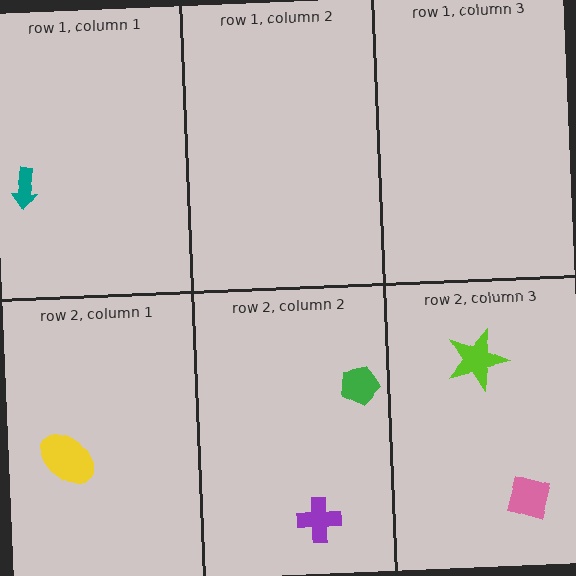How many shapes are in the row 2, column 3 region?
2.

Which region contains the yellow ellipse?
The row 2, column 1 region.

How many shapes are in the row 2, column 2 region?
2.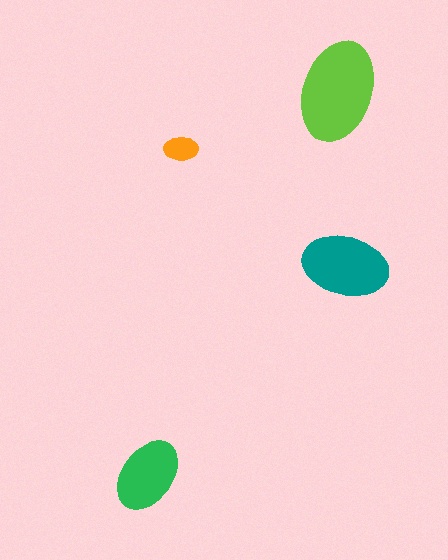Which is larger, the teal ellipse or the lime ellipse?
The lime one.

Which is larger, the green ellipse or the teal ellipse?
The teal one.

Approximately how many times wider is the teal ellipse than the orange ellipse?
About 2.5 times wider.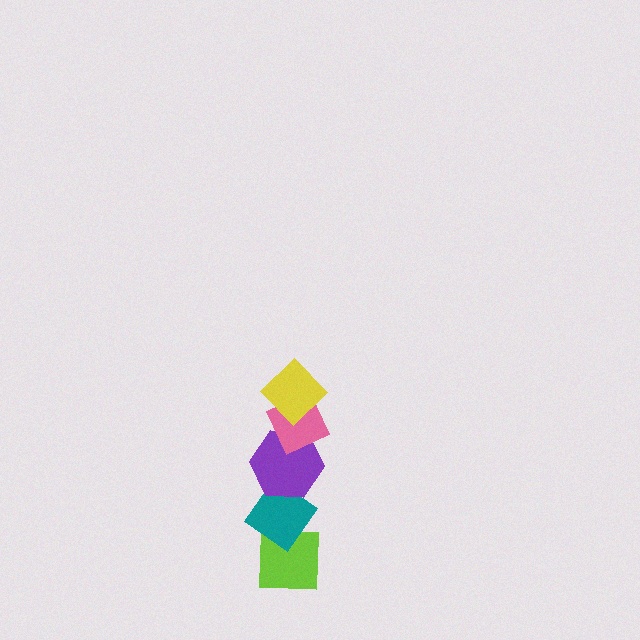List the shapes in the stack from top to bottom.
From top to bottom: the yellow diamond, the pink diamond, the purple hexagon, the teal diamond, the lime square.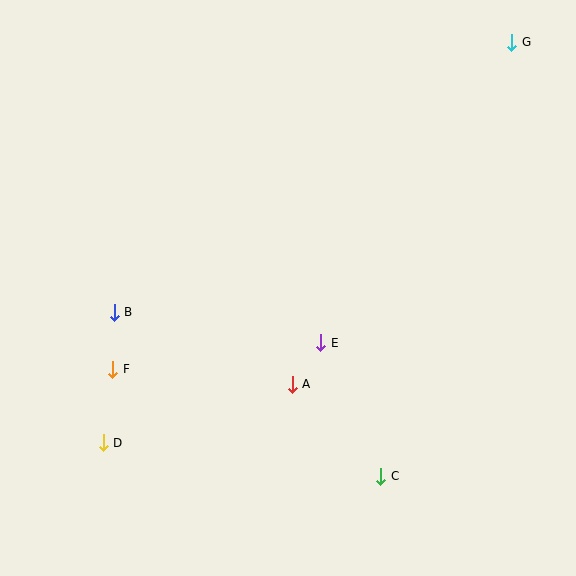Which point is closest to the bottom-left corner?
Point D is closest to the bottom-left corner.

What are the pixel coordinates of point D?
Point D is at (103, 443).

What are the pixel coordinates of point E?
Point E is at (321, 343).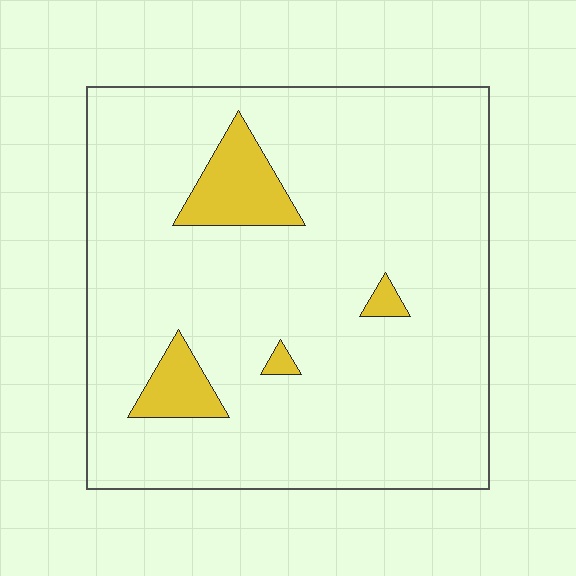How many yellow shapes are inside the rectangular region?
4.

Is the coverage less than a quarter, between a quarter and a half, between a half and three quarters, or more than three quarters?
Less than a quarter.